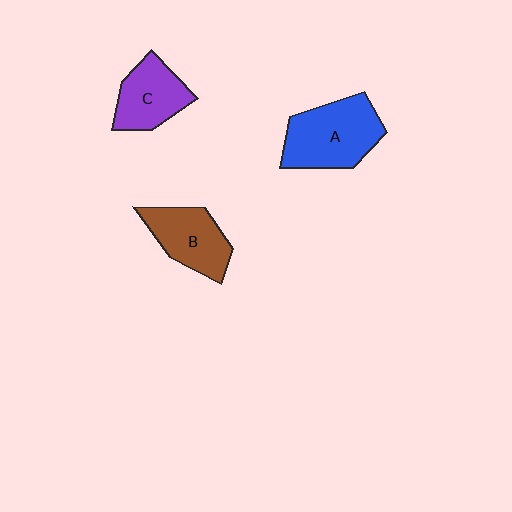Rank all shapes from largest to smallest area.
From largest to smallest: A (blue), B (brown), C (purple).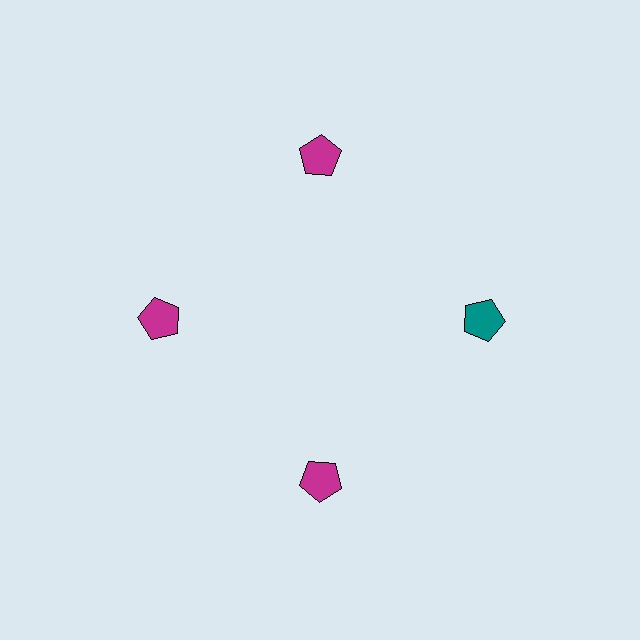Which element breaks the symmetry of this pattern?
The teal pentagon at roughly the 3 o'clock position breaks the symmetry. All other shapes are magenta pentagons.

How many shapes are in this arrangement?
There are 4 shapes arranged in a ring pattern.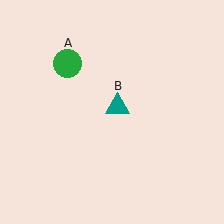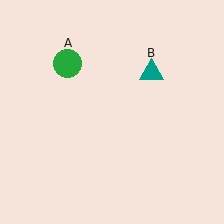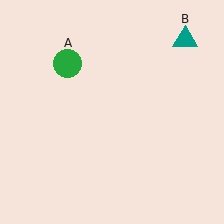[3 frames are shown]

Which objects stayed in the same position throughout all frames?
Green circle (object A) remained stationary.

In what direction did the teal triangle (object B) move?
The teal triangle (object B) moved up and to the right.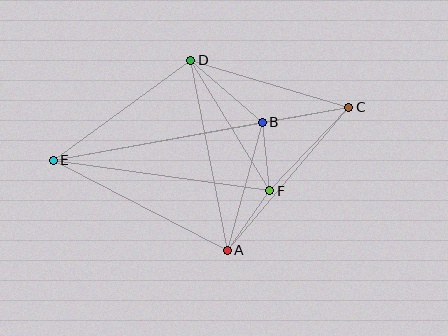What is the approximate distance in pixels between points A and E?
The distance between A and E is approximately 196 pixels.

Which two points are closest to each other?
Points B and F are closest to each other.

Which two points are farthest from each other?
Points C and E are farthest from each other.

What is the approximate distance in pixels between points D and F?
The distance between D and F is approximately 152 pixels.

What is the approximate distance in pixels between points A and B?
The distance between A and B is approximately 133 pixels.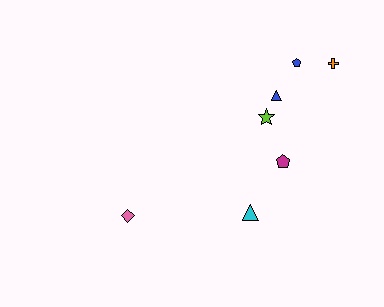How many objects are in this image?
There are 7 objects.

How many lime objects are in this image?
There is 1 lime object.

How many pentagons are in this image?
There are 2 pentagons.